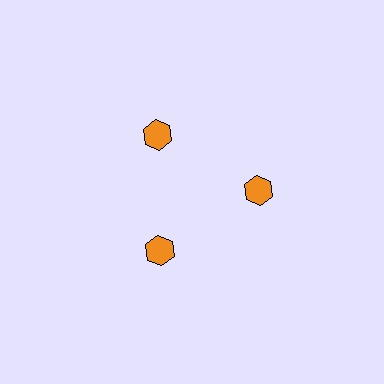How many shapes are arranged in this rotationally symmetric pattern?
There are 3 shapes, arranged in 3 groups of 1.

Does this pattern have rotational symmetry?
Yes, this pattern has 3-fold rotational symmetry. It looks the same after rotating 120 degrees around the center.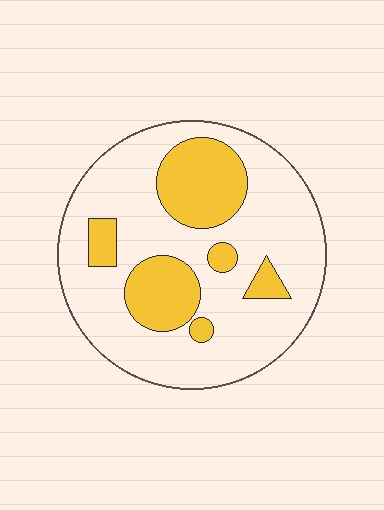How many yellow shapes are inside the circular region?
6.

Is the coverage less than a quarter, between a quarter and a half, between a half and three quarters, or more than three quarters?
Between a quarter and a half.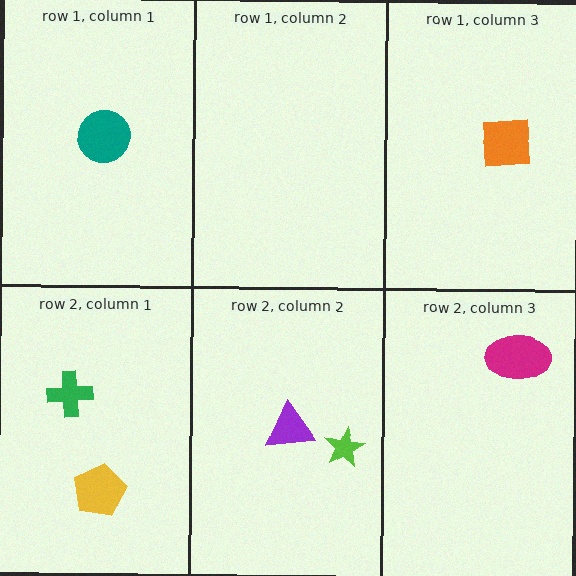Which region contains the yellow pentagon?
The row 2, column 1 region.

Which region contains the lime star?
The row 2, column 2 region.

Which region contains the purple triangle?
The row 2, column 2 region.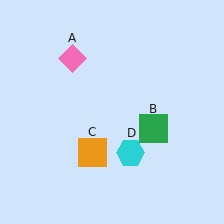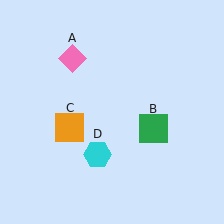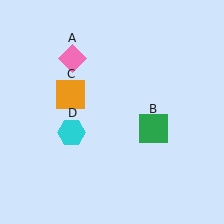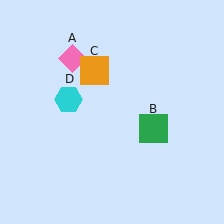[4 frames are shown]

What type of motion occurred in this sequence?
The orange square (object C), cyan hexagon (object D) rotated clockwise around the center of the scene.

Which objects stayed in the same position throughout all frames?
Pink diamond (object A) and green square (object B) remained stationary.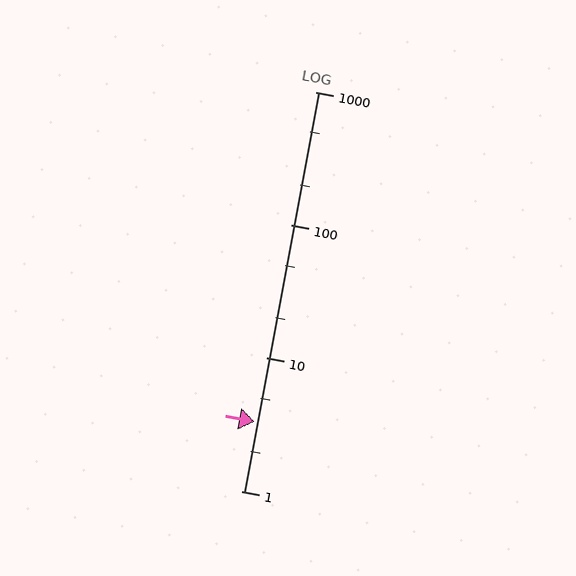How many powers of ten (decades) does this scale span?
The scale spans 3 decades, from 1 to 1000.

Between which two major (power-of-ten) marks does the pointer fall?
The pointer is between 1 and 10.